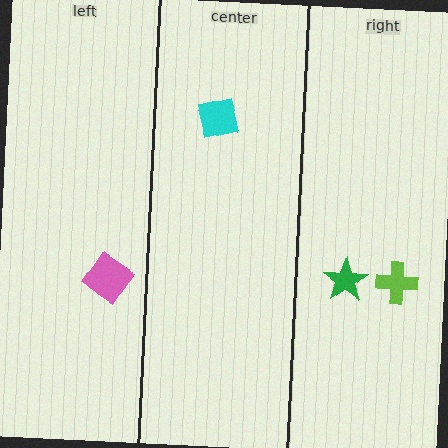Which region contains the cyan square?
The center region.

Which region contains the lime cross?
The right region.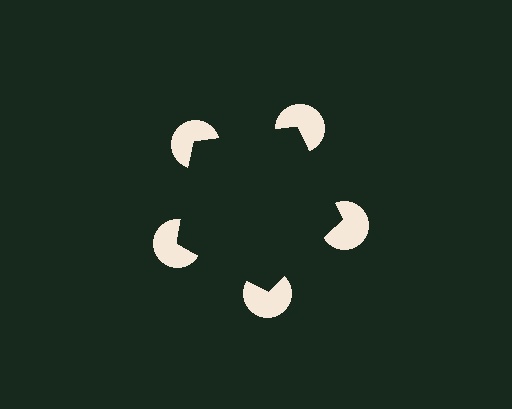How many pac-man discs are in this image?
There are 5 — one at each vertex of the illusory pentagon.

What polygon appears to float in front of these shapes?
An illusory pentagon — its edges are inferred from the aligned wedge cuts in the pac-man discs, not physically drawn.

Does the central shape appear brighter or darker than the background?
It typically appears slightly darker than the background, even though no actual brightness change is drawn.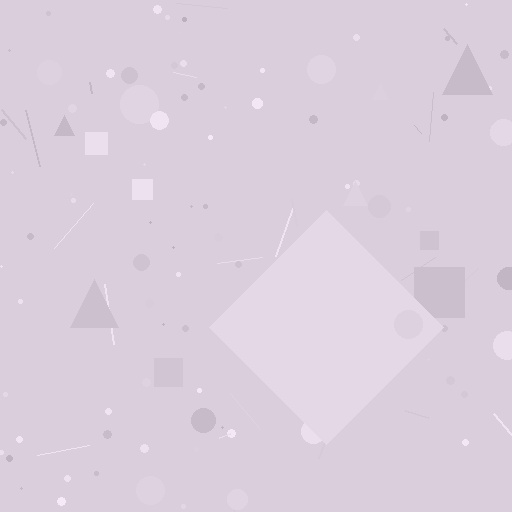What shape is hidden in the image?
A diamond is hidden in the image.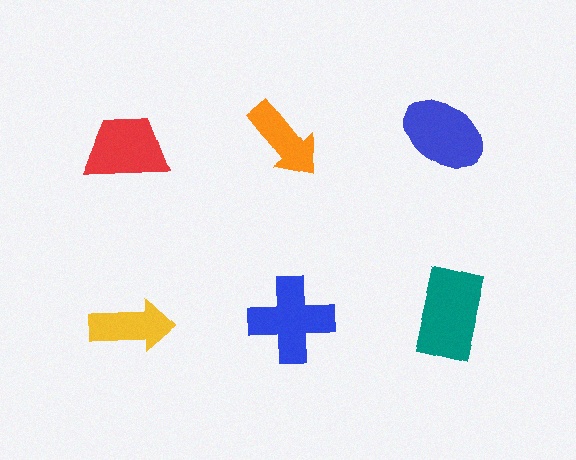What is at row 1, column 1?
A red trapezoid.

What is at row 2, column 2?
A blue cross.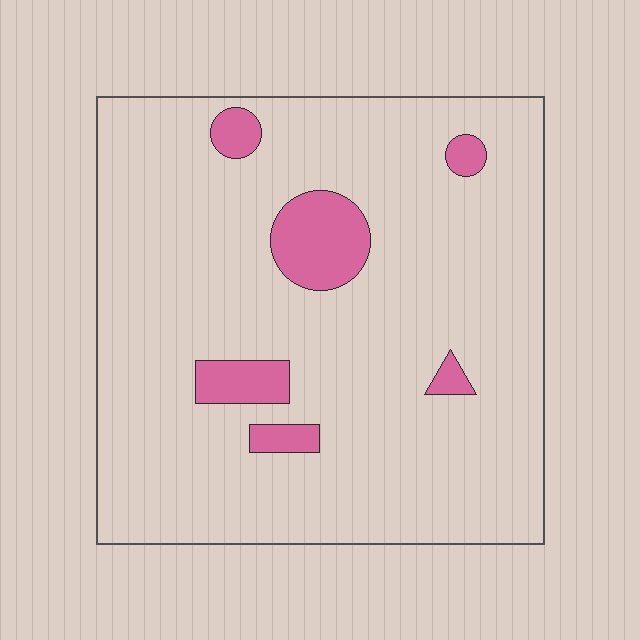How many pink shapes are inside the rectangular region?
6.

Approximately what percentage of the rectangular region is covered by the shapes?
Approximately 10%.